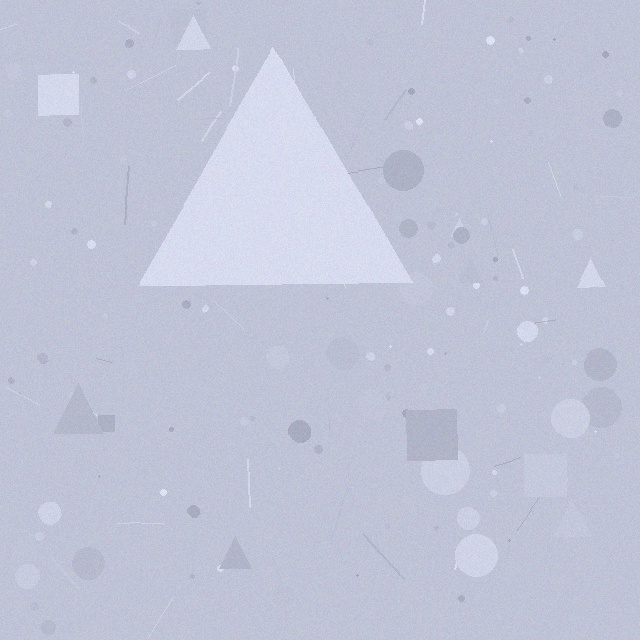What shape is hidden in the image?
A triangle is hidden in the image.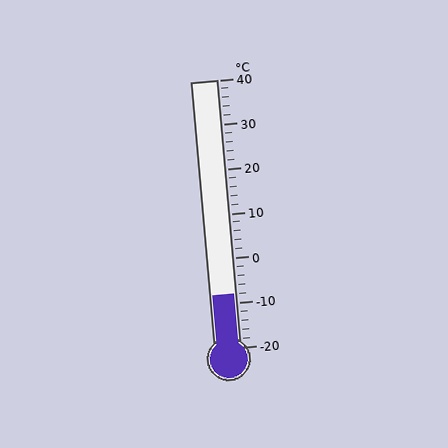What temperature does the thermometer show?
The thermometer shows approximately -8°C.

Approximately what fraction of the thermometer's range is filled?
The thermometer is filled to approximately 20% of its range.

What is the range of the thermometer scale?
The thermometer scale ranges from -20°C to 40°C.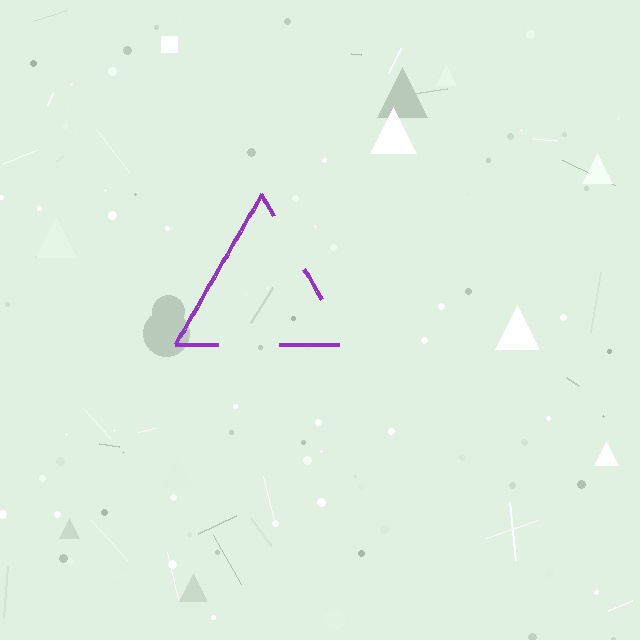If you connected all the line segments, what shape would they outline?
They would outline a triangle.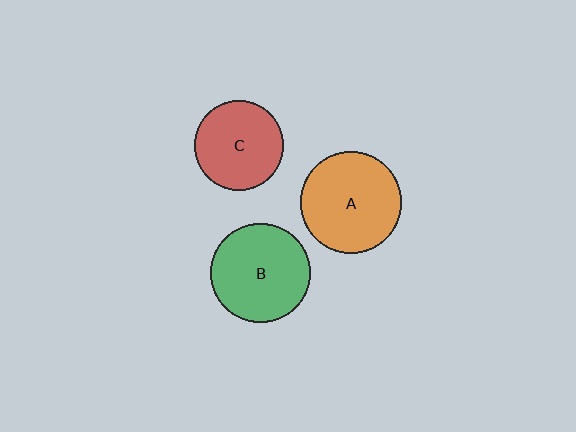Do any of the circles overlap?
No, none of the circles overlap.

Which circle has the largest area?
Circle A (orange).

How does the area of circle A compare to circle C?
Approximately 1.3 times.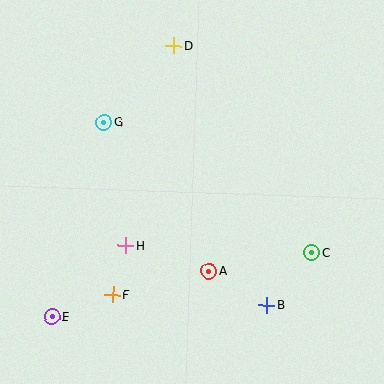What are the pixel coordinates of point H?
Point H is at (126, 246).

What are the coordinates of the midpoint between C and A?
The midpoint between C and A is at (260, 262).